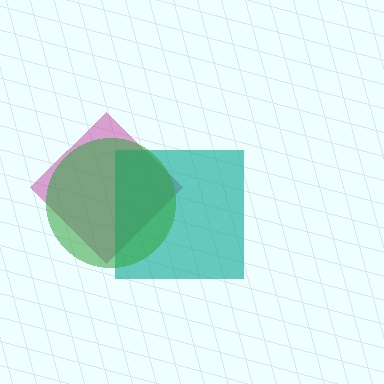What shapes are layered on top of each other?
The layered shapes are: a magenta diamond, a teal square, a green circle.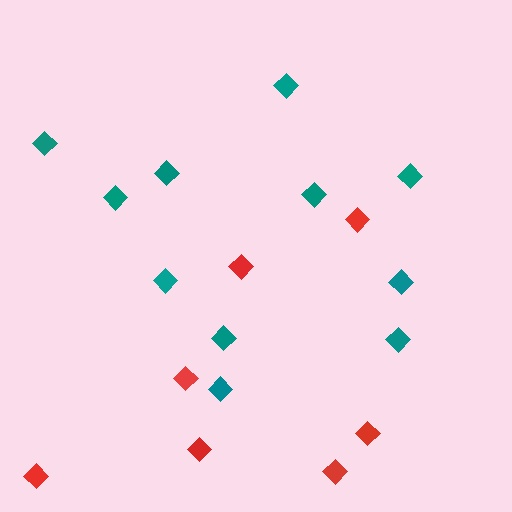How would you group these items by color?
There are 2 groups: one group of red diamonds (7) and one group of teal diamonds (11).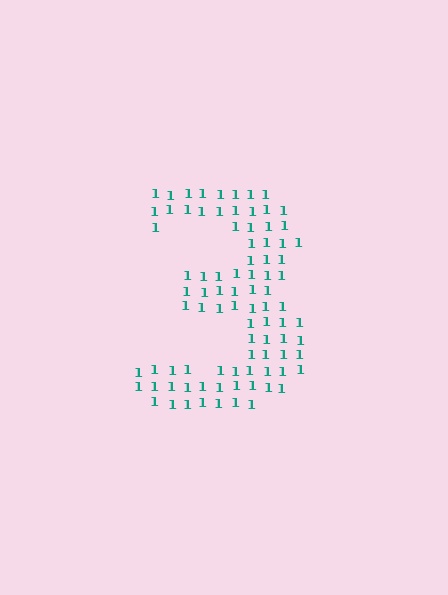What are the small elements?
The small elements are digit 1's.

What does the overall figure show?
The overall figure shows the digit 3.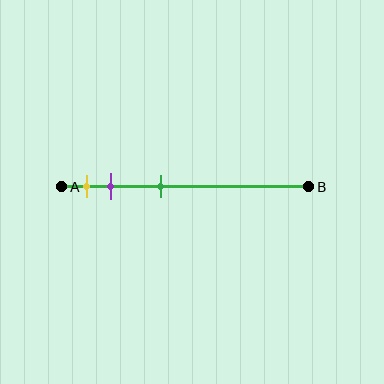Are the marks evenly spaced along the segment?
No, the marks are not evenly spaced.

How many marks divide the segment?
There are 3 marks dividing the segment.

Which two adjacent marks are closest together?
The yellow and purple marks are the closest adjacent pair.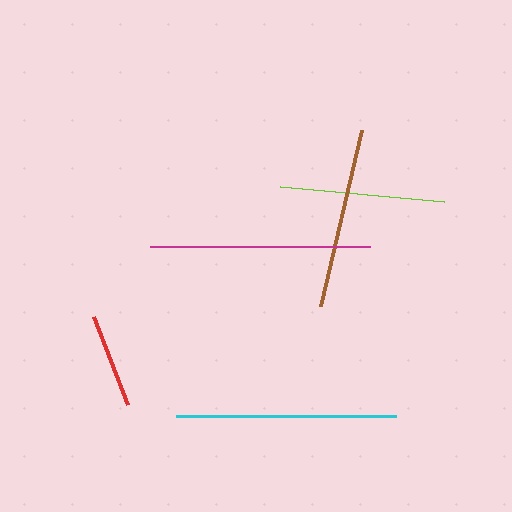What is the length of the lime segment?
The lime segment is approximately 165 pixels long.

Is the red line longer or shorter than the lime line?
The lime line is longer than the red line.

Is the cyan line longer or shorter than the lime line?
The cyan line is longer than the lime line.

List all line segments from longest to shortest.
From longest to shortest: magenta, cyan, brown, lime, red.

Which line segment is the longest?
The magenta line is the longest at approximately 220 pixels.